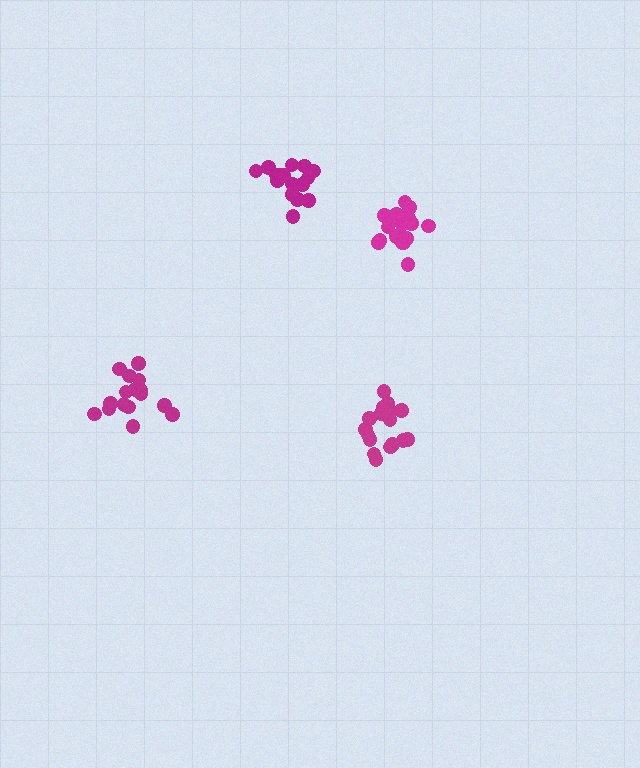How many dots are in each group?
Group 1: 17 dots, Group 2: 17 dots, Group 3: 17 dots, Group 4: 16 dots (67 total).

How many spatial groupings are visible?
There are 4 spatial groupings.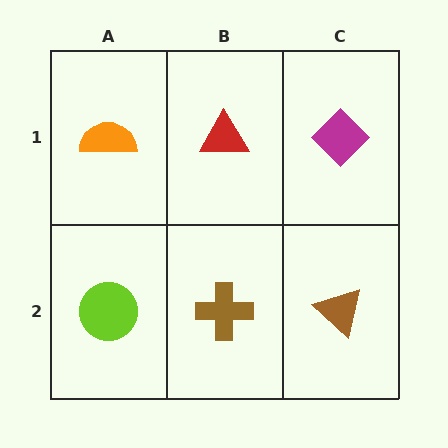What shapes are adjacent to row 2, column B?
A red triangle (row 1, column B), a lime circle (row 2, column A), a brown triangle (row 2, column C).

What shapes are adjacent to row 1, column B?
A brown cross (row 2, column B), an orange semicircle (row 1, column A), a magenta diamond (row 1, column C).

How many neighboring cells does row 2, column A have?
2.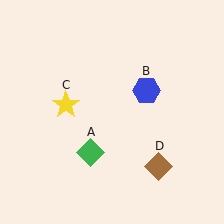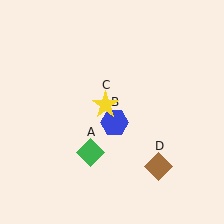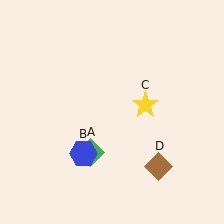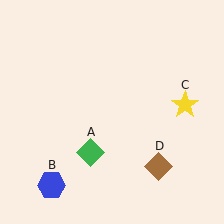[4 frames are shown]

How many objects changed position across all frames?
2 objects changed position: blue hexagon (object B), yellow star (object C).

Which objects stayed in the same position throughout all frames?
Green diamond (object A) and brown diamond (object D) remained stationary.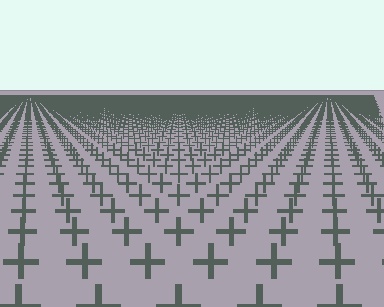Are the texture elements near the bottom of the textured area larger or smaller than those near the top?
Larger. Near the bottom, elements are closer to the viewer and appear at a bigger on-screen size.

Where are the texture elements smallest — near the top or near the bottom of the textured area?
Near the top.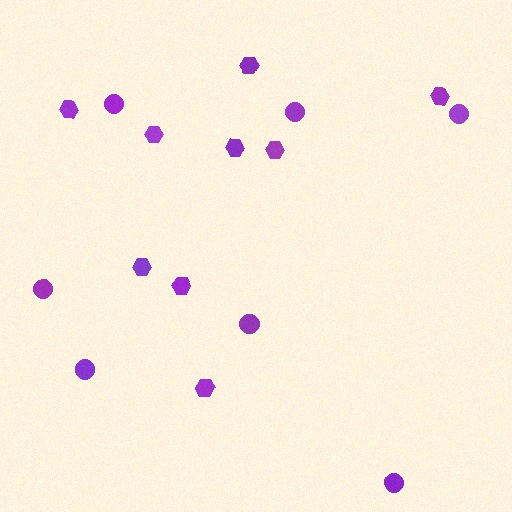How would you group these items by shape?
There are 2 groups: one group of hexagons (9) and one group of circles (7).